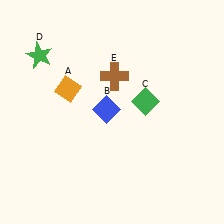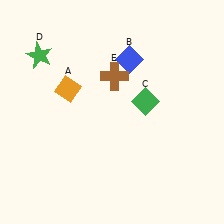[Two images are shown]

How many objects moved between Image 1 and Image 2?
1 object moved between the two images.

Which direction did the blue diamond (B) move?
The blue diamond (B) moved up.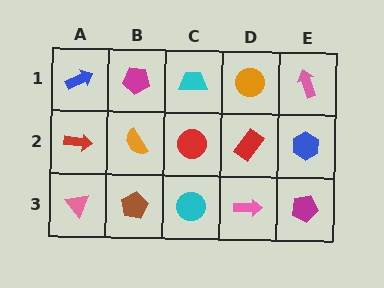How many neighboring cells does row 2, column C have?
4.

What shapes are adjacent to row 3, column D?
A red rectangle (row 2, column D), a cyan circle (row 3, column C), a magenta pentagon (row 3, column E).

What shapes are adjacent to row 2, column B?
A magenta pentagon (row 1, column B), a brown pentagon (row 3, column B), a red arrow (row 2, column A), a red circle (row 2, column C).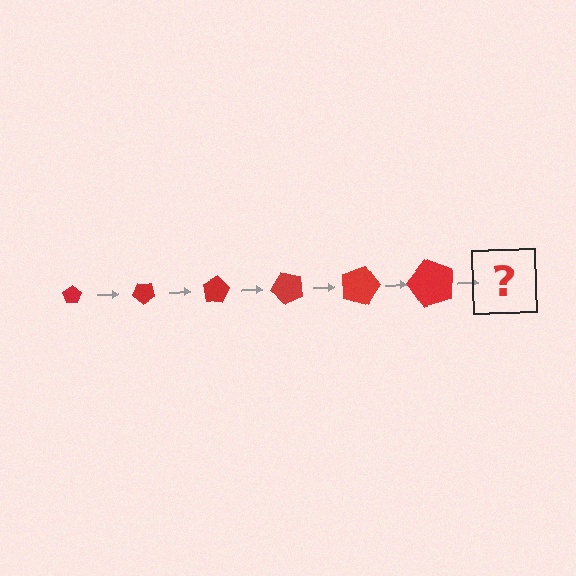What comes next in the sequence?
The next element should be a pentagon, larger than the previous one and rotated 240 degrees from the start.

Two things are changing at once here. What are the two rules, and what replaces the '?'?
The two rules are that the pentagon grows larger each step and it rotates 40 degrees each step. The '?' should be a pentagon, larger than the previous one and rotated 240 degrees from the start.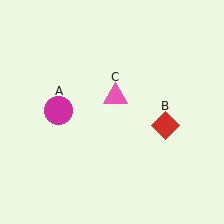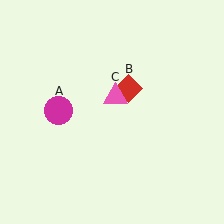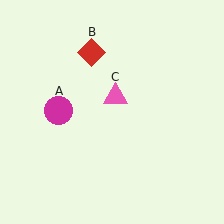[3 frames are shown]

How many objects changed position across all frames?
1 object changed position: red diamond (object B).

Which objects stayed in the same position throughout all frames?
Magenta circle (object A) and pink triangle (object C) remained stationary.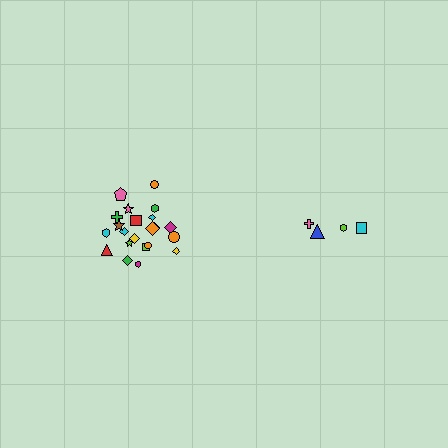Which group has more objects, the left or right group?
The left group.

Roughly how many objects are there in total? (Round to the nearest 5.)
Roughly 25 objects in total.